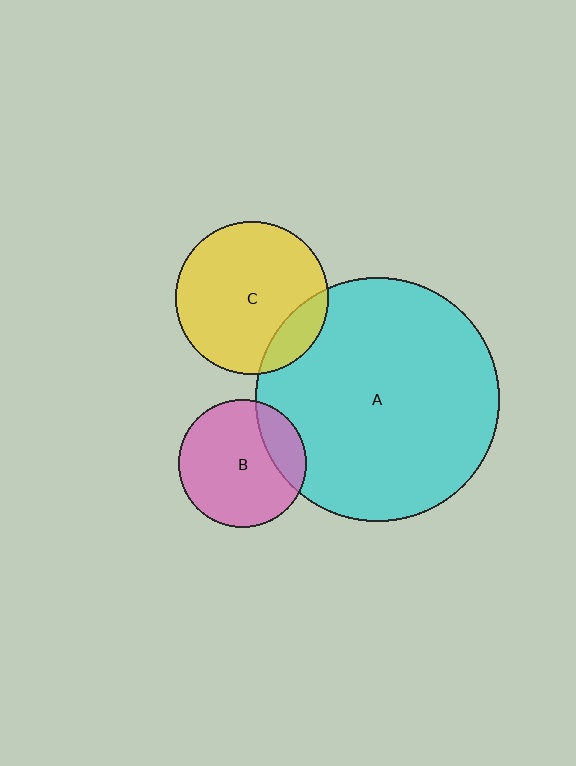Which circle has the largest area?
Circle A (cyan).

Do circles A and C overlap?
Yes.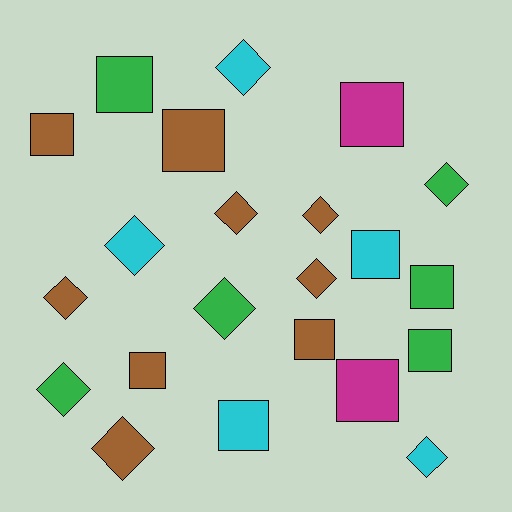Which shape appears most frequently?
Square, with 11 objects.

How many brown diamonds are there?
There are 5 brown diamonds.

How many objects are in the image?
There are 22 objects.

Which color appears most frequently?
Brown, with 9 objects.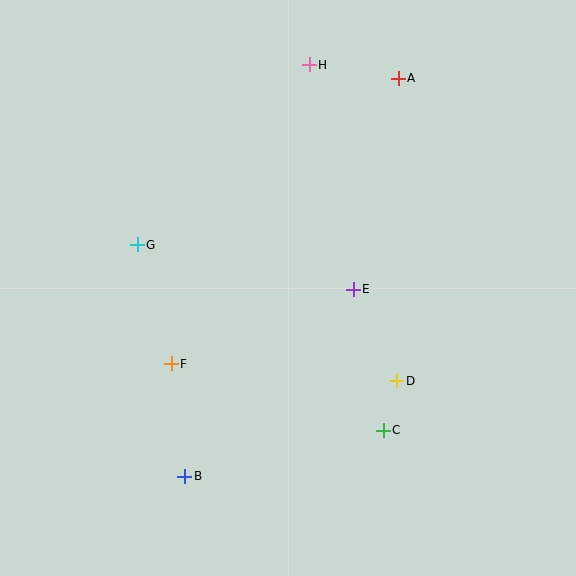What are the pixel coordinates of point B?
Point B is at (185, 476).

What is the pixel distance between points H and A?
The distance between H and A is 90 pixels.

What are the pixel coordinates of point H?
Point H is at (309, 65).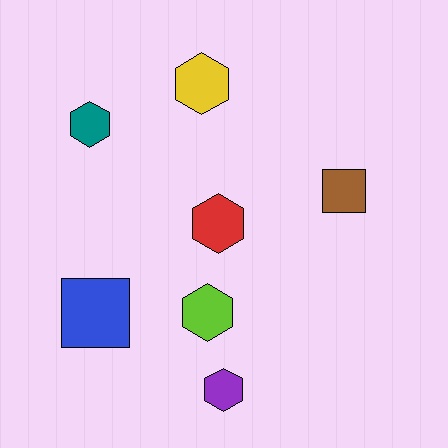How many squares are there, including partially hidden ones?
There are 2 squares.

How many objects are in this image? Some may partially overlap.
There are 7 objects.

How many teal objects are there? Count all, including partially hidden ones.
There is 1 teal object.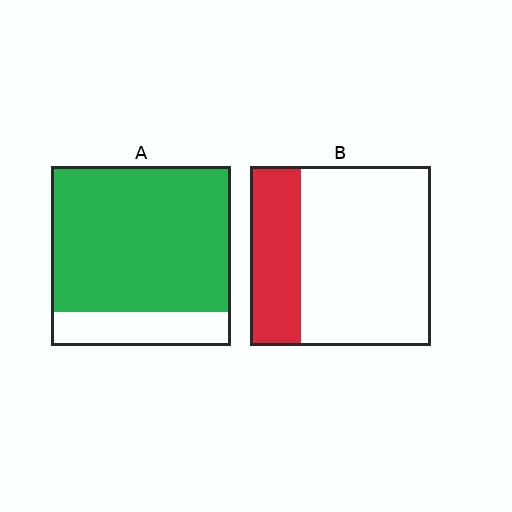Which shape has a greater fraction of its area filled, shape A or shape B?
Shape A.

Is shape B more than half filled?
No.